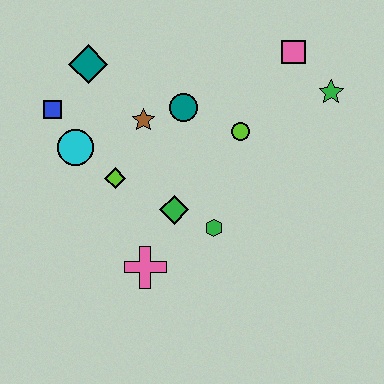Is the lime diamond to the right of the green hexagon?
No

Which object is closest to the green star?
The pink square is closest to the green star.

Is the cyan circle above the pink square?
No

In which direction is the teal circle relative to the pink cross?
The teal circle is above the pink cross.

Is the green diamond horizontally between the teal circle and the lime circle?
No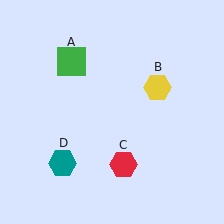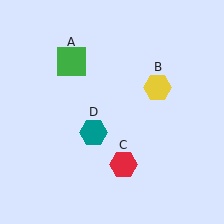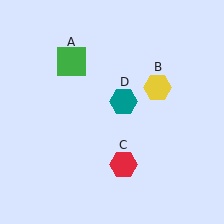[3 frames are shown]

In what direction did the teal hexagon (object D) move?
The teal hexagon (object D) moved up and to the right.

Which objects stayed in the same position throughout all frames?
Green square (object A) and yellow hexagon (object B) and red hexagon (object C) remained stationary.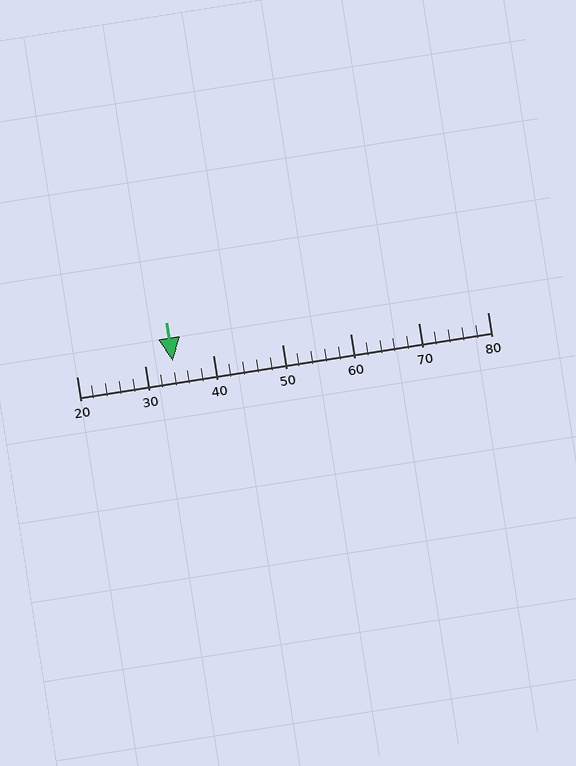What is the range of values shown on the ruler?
The ruler shows values from 20 to 80.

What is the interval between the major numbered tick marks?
The major tick marks are spaced 10 units apart.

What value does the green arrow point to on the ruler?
The green arrow points to approximately 34.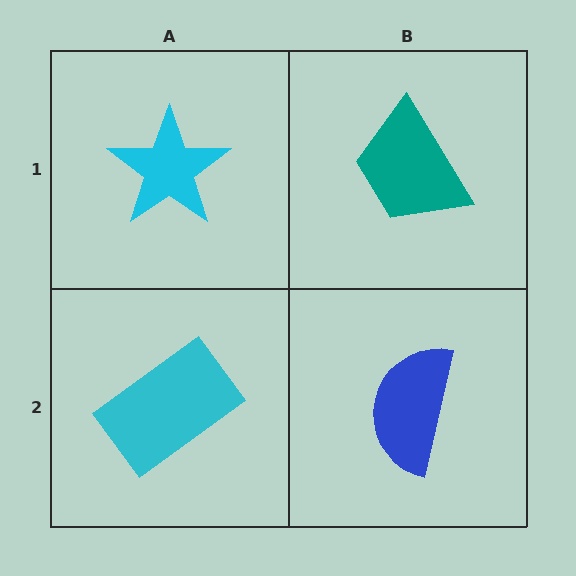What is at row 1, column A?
A cyan star.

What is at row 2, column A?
A cyan rectangle.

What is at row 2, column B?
A blue semicircle.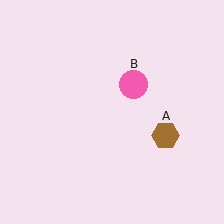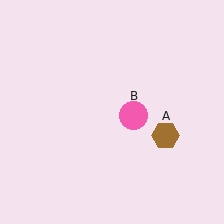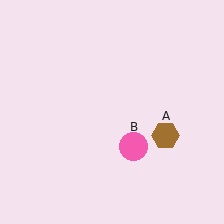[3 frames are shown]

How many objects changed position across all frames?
1 object changed position: pink circle (object B).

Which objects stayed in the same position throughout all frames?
Brown hexagon (object A) remained stationary.